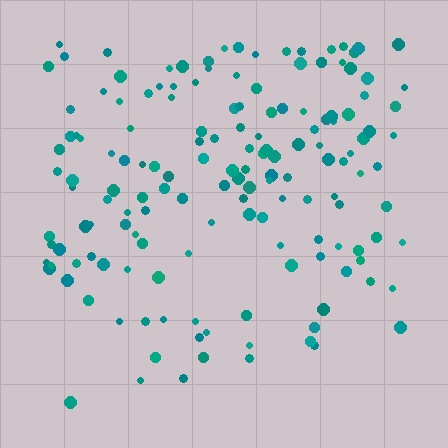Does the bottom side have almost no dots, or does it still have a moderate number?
Still a moderate number, just noticeably fewer than the top.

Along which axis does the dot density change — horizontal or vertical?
Vertical.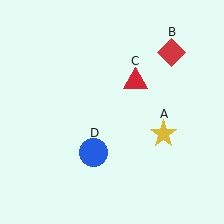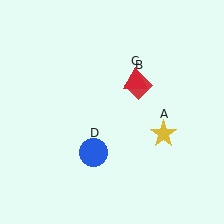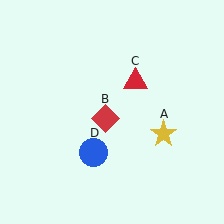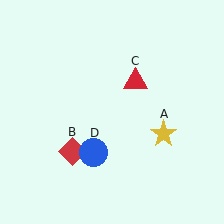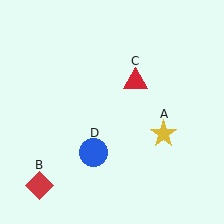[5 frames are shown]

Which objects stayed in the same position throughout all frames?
Yellow star (object A) and red triangle (object C) and blue circle (object D) remained stationary.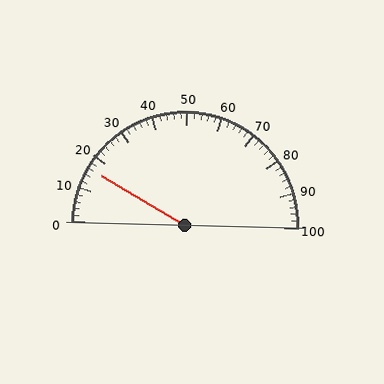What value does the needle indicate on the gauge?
The needle indicates approximately 16.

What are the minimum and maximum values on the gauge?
The gauge ranges from 0 to 100.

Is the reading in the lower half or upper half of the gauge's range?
The reading is in the lower half of the range (0 to 100).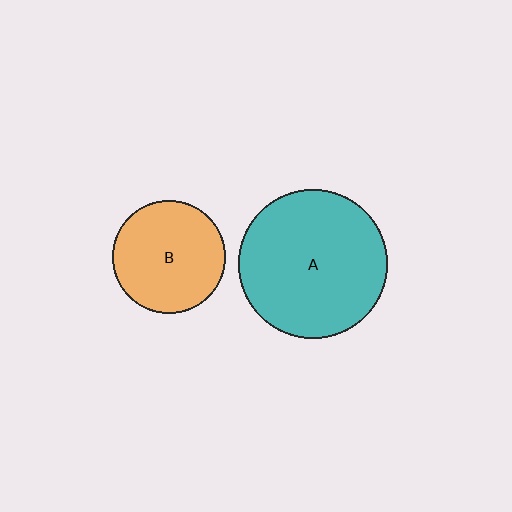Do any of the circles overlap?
No, none of the circles overlap.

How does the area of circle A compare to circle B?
Approximately 1.7 times.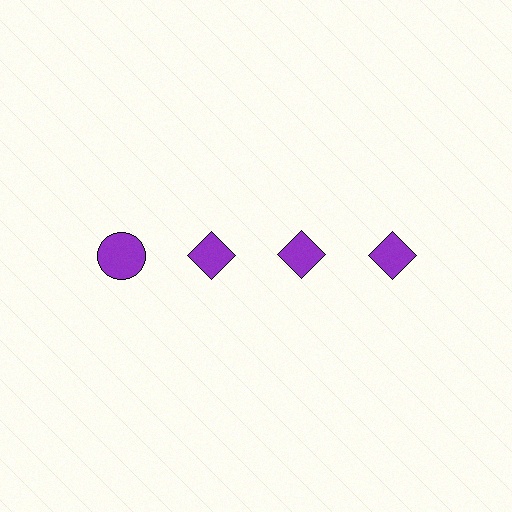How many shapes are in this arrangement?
There are 4 shapes arranged in a grid pattern.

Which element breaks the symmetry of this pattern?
The purple circle in the top row, leftmost column breaks the symmetry. All other shapes are purple diamonds.